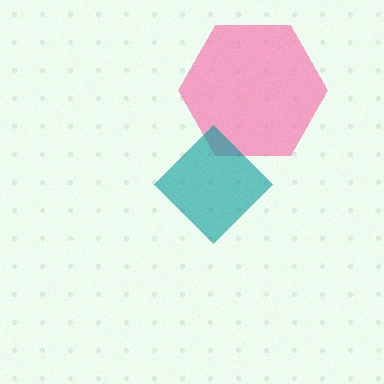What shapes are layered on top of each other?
The layered shapes are: a pink hexagon, a teal diamond.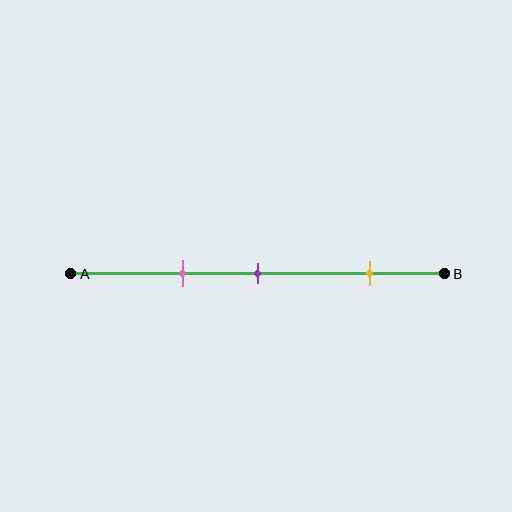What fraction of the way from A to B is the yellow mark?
The yellow mark is approximately 80% (0.8) of the way from A to B.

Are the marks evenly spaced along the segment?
No, the marks are not evenly spaced.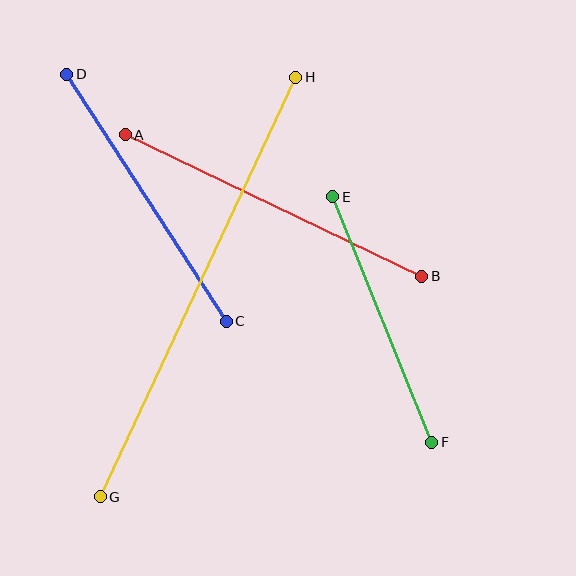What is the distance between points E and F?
The distance is approximately 265 pixels.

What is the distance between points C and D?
The distance is approximately 294 pixels.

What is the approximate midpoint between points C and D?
The midpoint is at approximately (146, 198) pixels.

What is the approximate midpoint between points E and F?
The midpoint is at approximately (382, 319) pixels.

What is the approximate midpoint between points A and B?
The midpoint is at approximately (274, 205) pixels.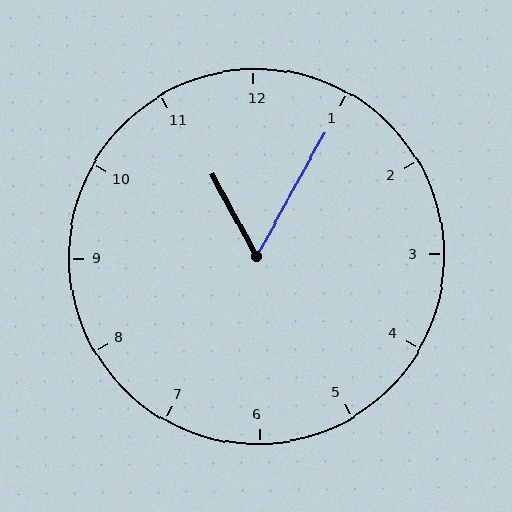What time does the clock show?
11:05.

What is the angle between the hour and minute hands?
Approximately 58 degrees.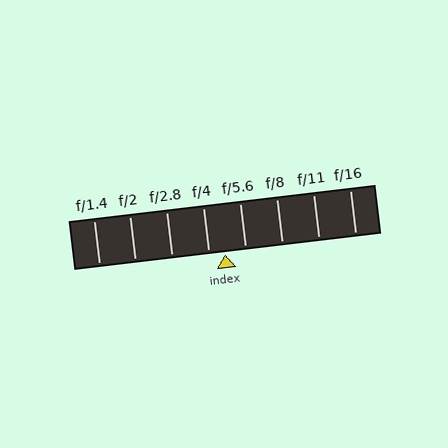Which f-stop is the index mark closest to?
The index mark is closest to f/4.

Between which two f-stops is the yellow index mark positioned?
The index mark is between f/4 and f/5.6.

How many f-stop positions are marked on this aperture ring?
There are 8 f-stop positions marked.